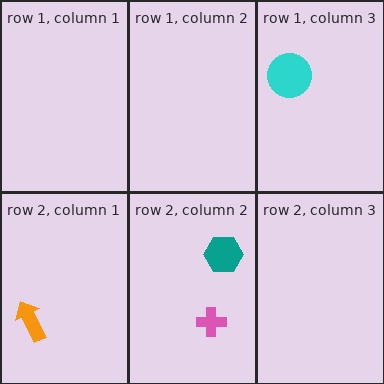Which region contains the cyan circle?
The row 1, column 3 region.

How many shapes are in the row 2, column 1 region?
1.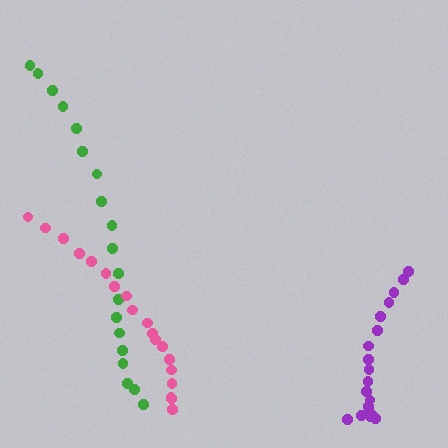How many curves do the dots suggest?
There are 3 distinct paths.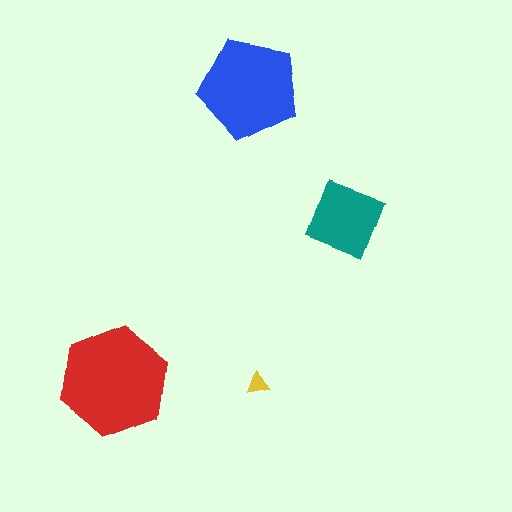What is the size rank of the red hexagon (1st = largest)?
1st.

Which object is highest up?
The blue pentagon is topmost.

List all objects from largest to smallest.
The red hexagon, the blue pentagon, the teal square, the yellow triangle.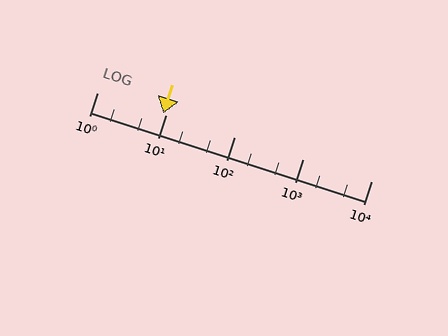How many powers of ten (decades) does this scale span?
The scale spans 4 decades, from 1 to 10000.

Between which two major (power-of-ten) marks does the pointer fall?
The pointer is between 1 and 10.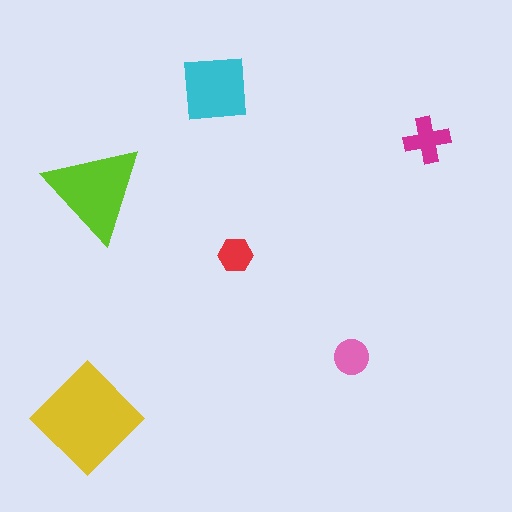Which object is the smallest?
The red hexagon.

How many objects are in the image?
There are 6 objects in the image.